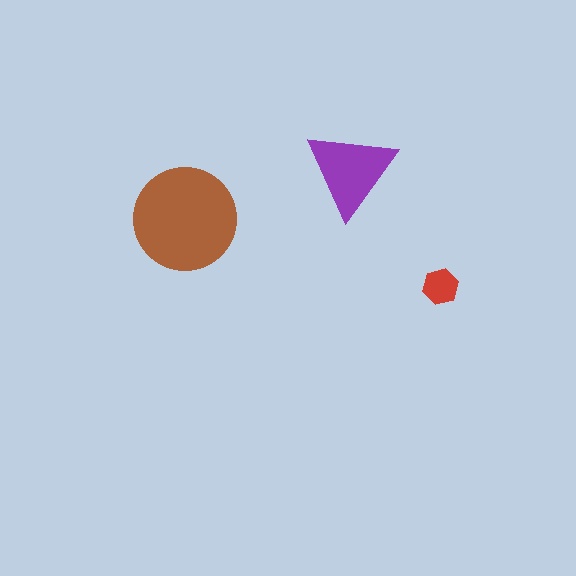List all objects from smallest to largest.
The red hexagon, the purple triangle, the brown circle.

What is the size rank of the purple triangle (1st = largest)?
2nd.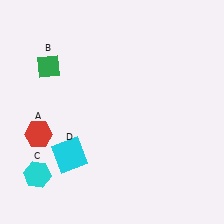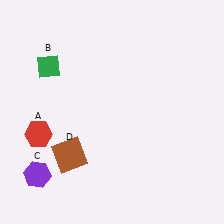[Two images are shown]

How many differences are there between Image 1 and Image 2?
There are 2 differences between the two images.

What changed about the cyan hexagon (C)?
In Image 1, C is cyan. In Image 2, it changed to purple.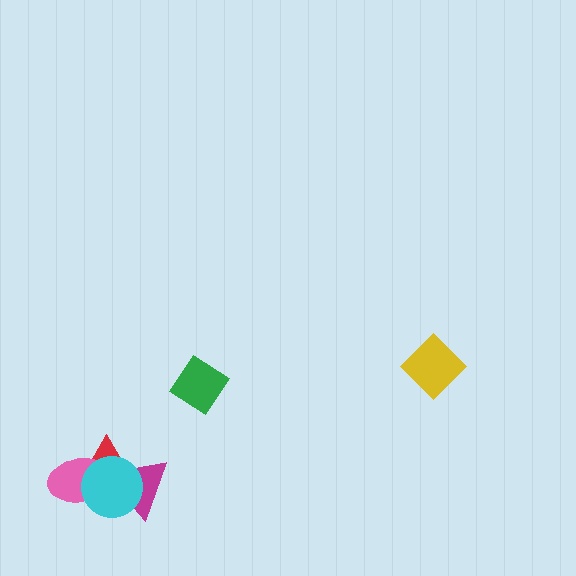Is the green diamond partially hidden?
No, no other shape covers it.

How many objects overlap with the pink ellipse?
3 objects overlap with the pink ellipse.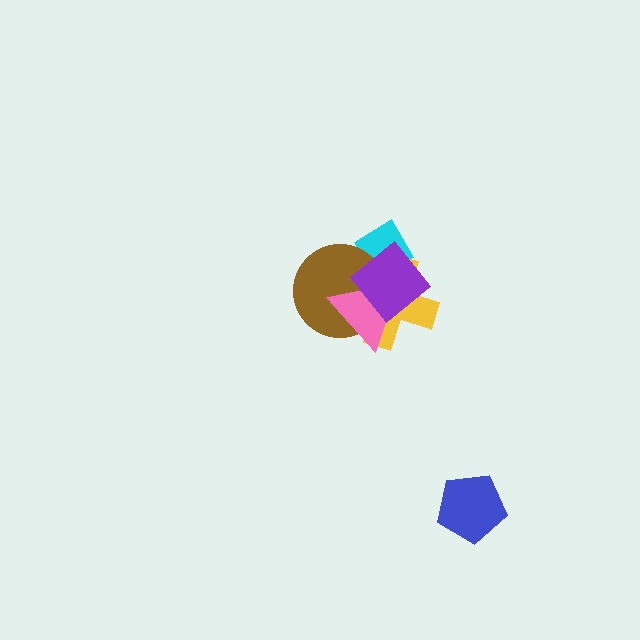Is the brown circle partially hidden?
Yes, it is partially covered by another shape.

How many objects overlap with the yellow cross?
4 objects overlap with the yellow cross.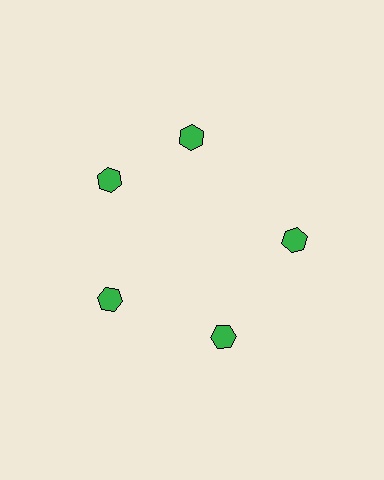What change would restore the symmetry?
The symmetry would be restored by rotating it back into even spacing with its neighbors so that all 5 hexagons sit at equal angles and equal distance from the center.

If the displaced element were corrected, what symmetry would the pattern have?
It would have 5-fold rotational symmetry — the pattern would map onto itself every 72 degrees.